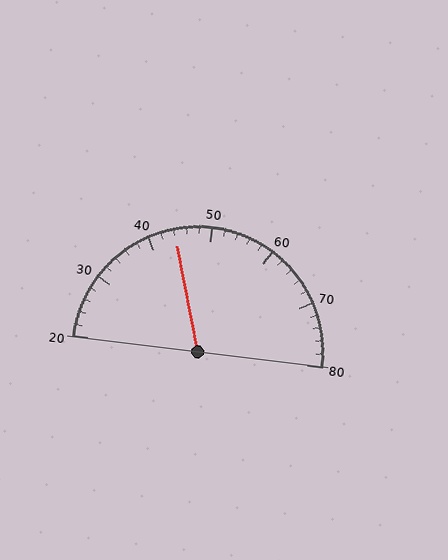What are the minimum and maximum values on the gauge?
The gauge ranges from 20 to 80.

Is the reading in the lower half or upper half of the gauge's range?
The reading is in the lower half of the range (20 to 80).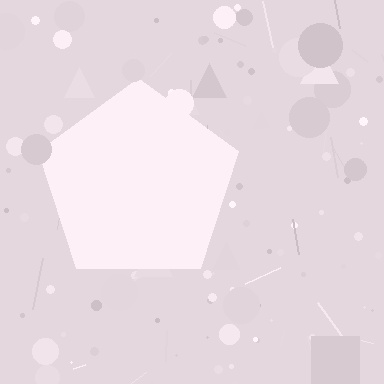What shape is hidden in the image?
A pentagon is hidden in the image.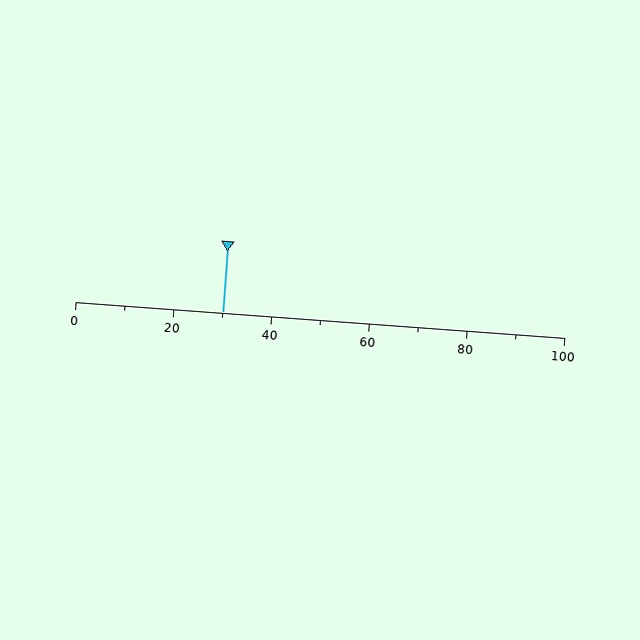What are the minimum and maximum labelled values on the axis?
The axis runs from 0 to 100.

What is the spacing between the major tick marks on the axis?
The major ticks are spaced 20 apart.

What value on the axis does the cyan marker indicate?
The marker indicates approximately 30.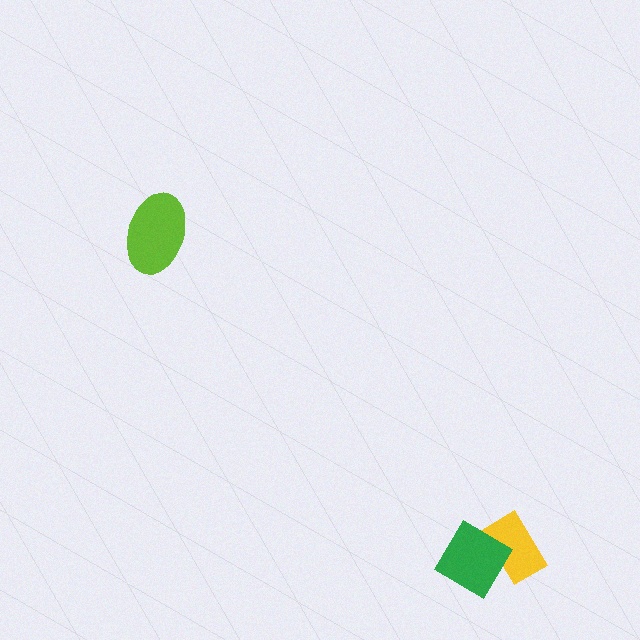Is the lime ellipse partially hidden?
No, no other shape covers it.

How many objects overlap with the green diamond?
1 object overlaps with the green diamond.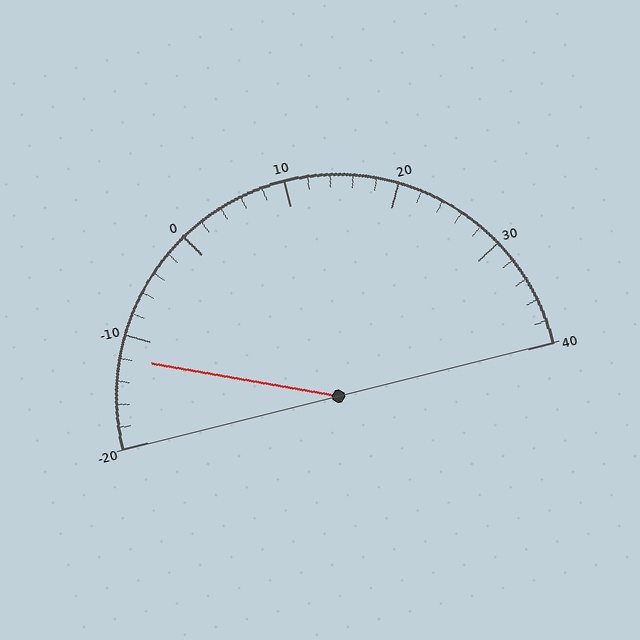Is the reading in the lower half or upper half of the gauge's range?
The reading is in the lower half of the range (-20 to 40).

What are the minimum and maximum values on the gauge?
The gauge ranges from -20 to 40.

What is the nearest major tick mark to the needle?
The nearest major tick mark is -10.